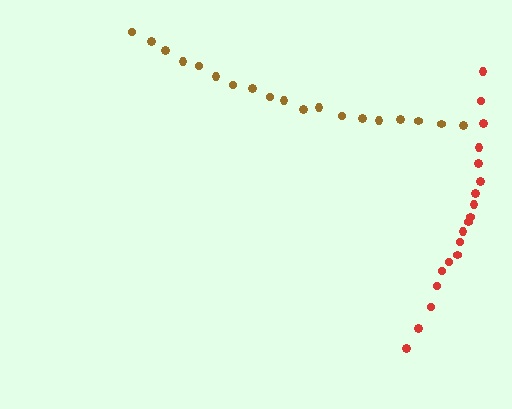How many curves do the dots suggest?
There are 2 distinct paths.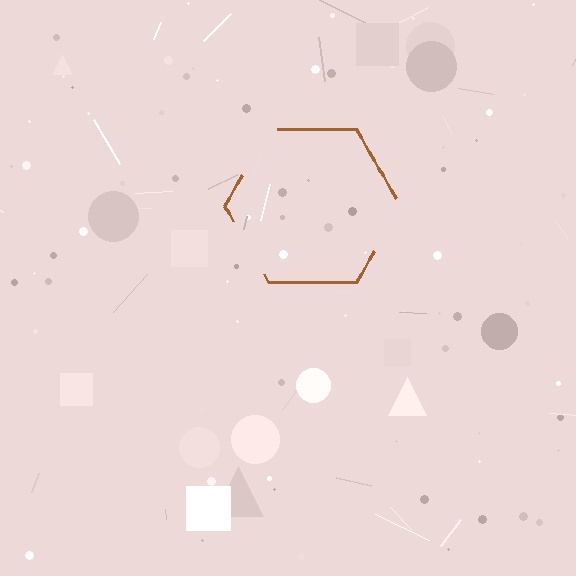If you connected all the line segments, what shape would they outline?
They would outline a hexagon.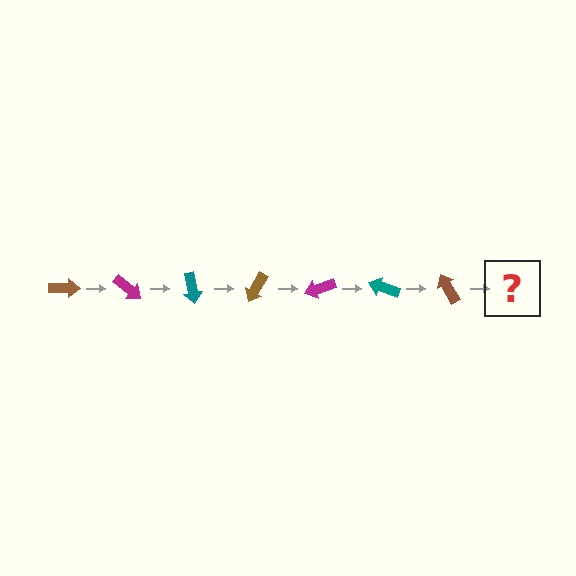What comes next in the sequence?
The next element should be a magenta arrow, rotated 280 degrees from the start.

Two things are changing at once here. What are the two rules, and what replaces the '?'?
The two rules are that it rotates 40 degrees each step and the color cycles through brown, magenta, and teal. The '?' should be a magenta arrow, rotated 280 degrees from the start.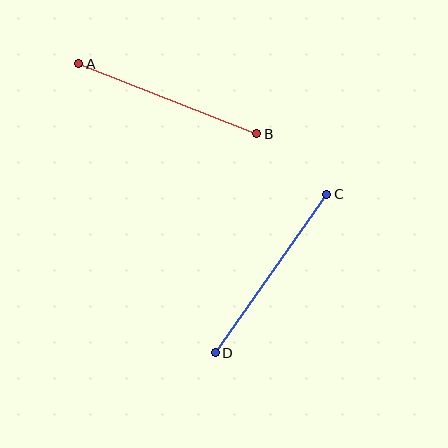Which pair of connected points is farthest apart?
Points C and D are farthest apart.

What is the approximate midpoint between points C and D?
The midpoint is at approximately (271, 274) pixels.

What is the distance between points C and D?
The distance is approximately 194 pixels.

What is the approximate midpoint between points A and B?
The midpoint is at approximately (168, 99) pixels.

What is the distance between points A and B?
The distance is approximately 191 pixels.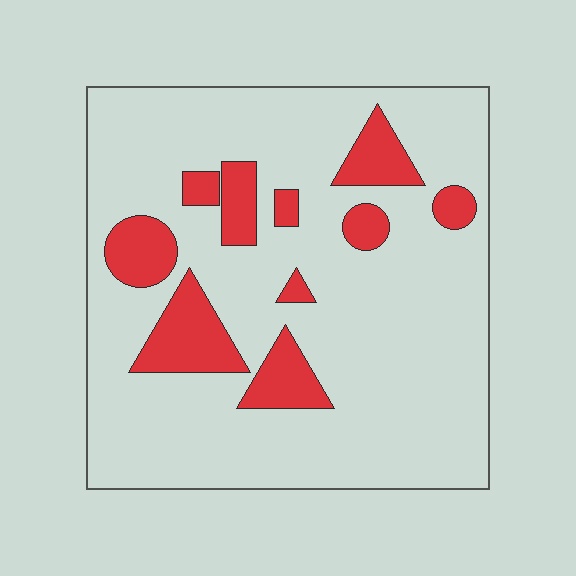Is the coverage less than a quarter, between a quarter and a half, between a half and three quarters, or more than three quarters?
Less than a quarter.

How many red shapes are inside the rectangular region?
10.